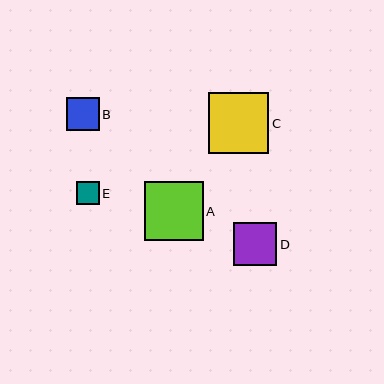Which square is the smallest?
Square E is the smallest with a size of approximately 22 pixels.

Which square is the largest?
Square C is the largest with a size of approximately 60 pixels.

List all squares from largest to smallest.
From largest to smallest: C, A, D, B, E.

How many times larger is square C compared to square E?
Square C is approximately 2.7 times the size of square E.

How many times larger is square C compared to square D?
Square C is approximately 1.4 times the size of square D.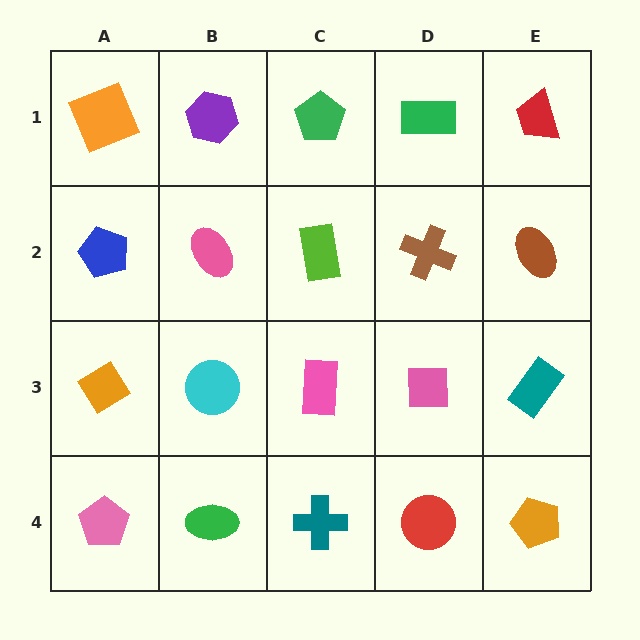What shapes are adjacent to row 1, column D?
A brown cross (row 2, column D), a green pentagon (row 1, column C), a red trapezoid (row 1, column E).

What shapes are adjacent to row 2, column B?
A purple hexagon (row 1, column B), a cyan circle (row 3, column B), a blue pentagon (row 2, column A), a lime rectangle (row 2, column C).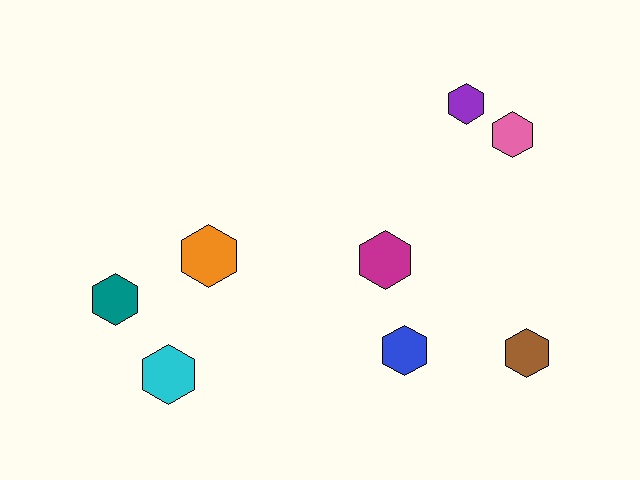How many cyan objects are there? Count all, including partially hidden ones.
There is 1 cyan object.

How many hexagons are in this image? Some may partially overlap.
There are 8 hexagons.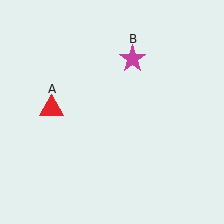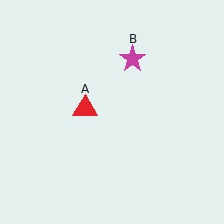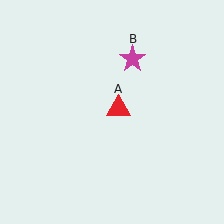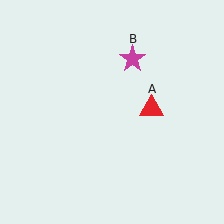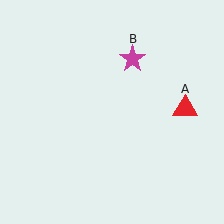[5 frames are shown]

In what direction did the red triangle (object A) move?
The red triangle (object A) moved right.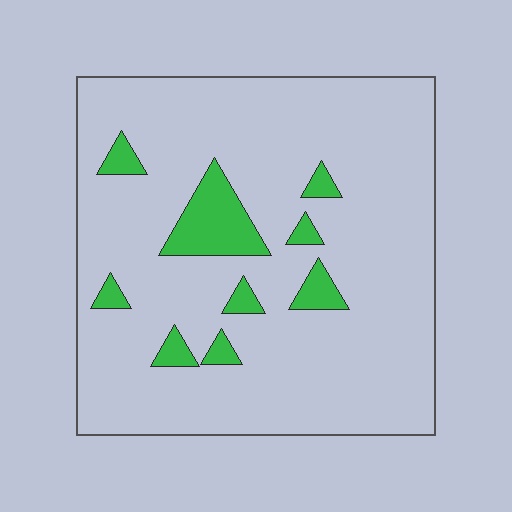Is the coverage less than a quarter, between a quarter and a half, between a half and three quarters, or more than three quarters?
Less than a quarter.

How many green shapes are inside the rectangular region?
9.